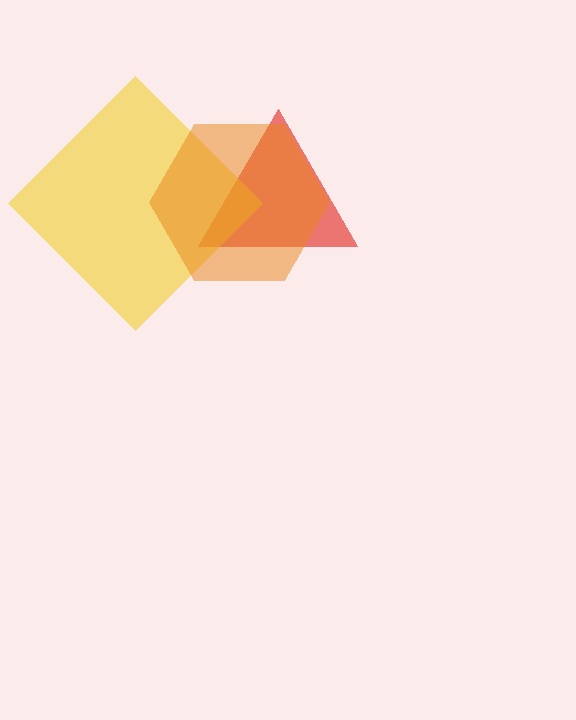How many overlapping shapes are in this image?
There are 3 overlapping shapes in the image.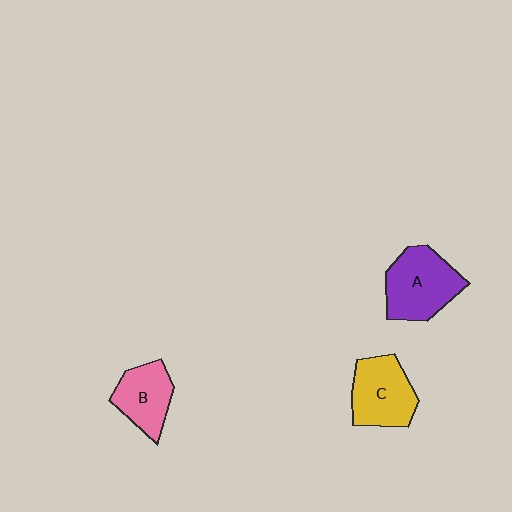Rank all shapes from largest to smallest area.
From largest to smallest: A (purple), C (yellow), B (pink).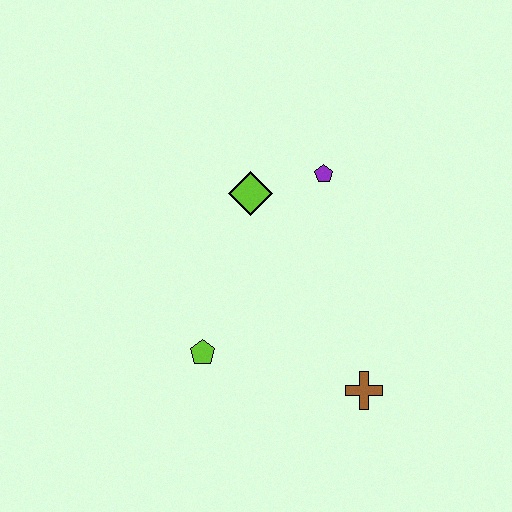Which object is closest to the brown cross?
The lime pentagon is closest to the brown cross.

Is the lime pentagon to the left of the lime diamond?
Yes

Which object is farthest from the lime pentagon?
The purple pentagon is farthest from the lime pentagon.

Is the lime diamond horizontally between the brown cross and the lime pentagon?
Yes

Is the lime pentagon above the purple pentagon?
No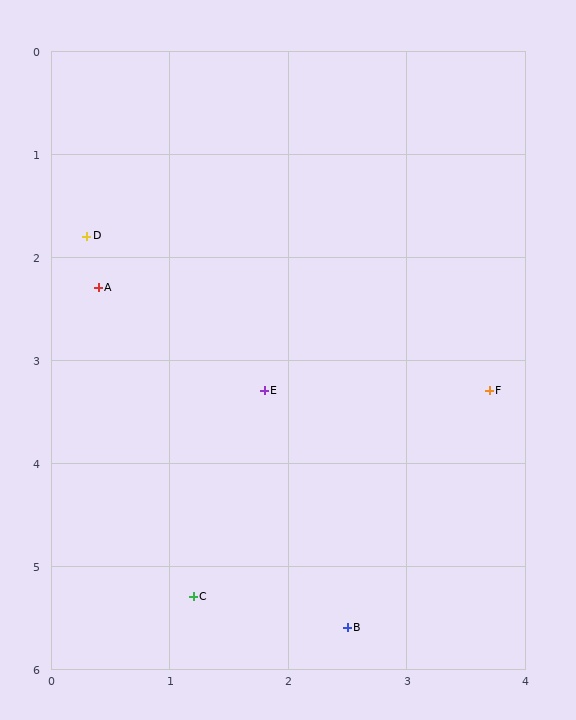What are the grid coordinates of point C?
Point C is at approximately (1.2, 5.3).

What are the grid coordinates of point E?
Point E is at approximately (1.8, 3.3).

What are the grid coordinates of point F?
Point F is at approximately (3.7, 3.3).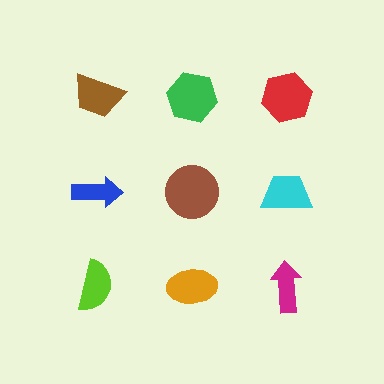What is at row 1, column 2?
A green hexagon.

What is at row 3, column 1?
A lime semicircle.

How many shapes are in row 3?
3 shapes.